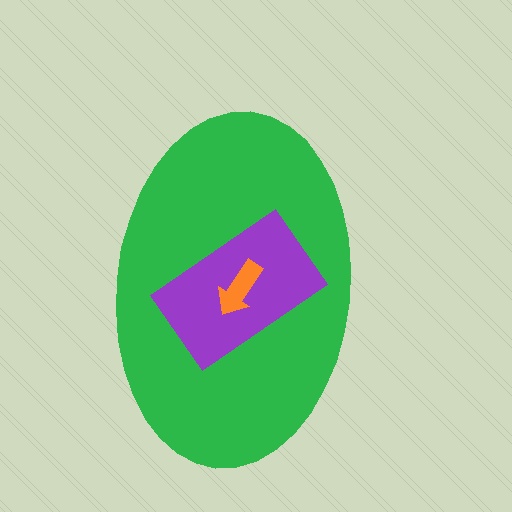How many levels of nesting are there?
3.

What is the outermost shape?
The green ellipse.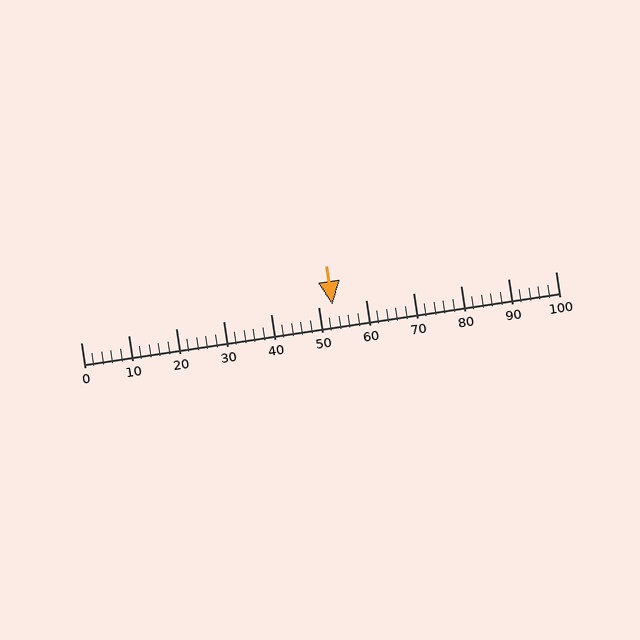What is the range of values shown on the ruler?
The ruler shows values from 0 to 100.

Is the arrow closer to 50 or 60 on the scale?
The arrow is closer to 50.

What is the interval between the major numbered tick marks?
The major tick marks are spaced 10 units apart.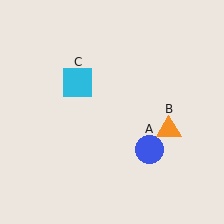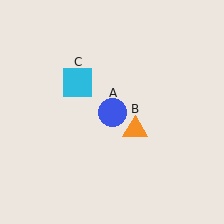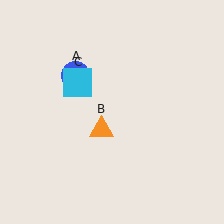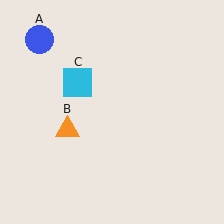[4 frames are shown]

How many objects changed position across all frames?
2 objects changed position: blue circle (object A), orange triangle (object B).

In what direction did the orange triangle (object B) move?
The orange triangle (object B) moved left.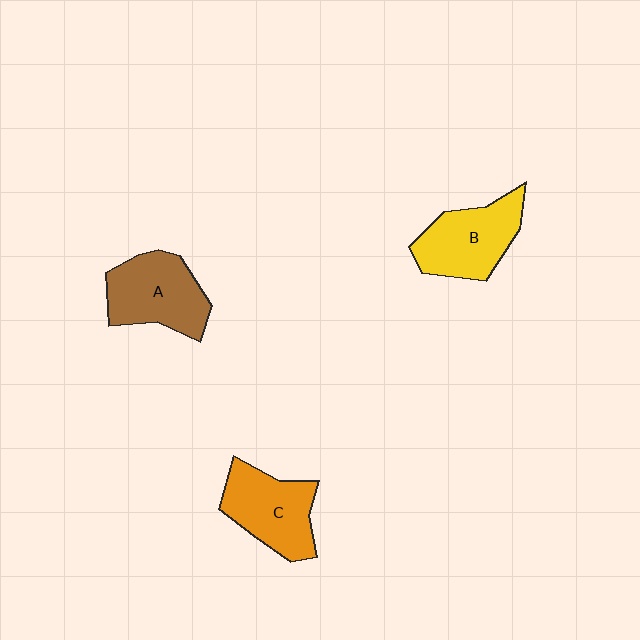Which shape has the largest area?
Shape A (brown).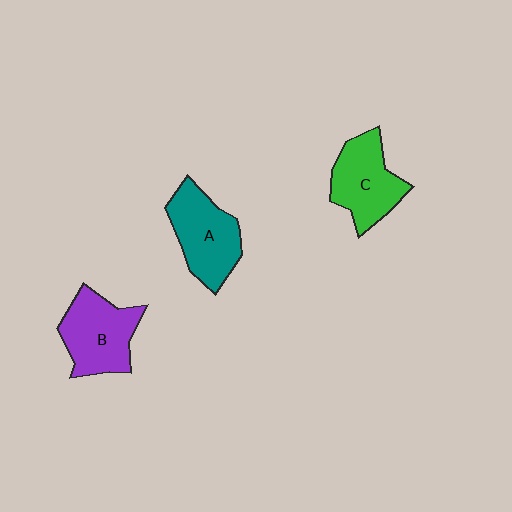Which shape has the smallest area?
Shape C (green).